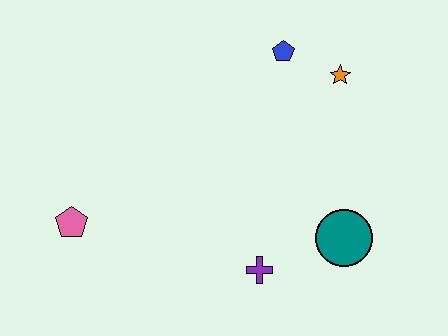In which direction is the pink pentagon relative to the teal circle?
The pink pentagon is to the left of the teal circle.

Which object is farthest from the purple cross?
The blue pentagon is farthest from the purple cross.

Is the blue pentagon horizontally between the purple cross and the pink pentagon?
No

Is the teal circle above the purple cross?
Yes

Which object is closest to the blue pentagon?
The orange star is closest to the blue pentagon.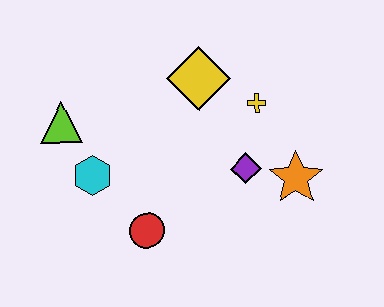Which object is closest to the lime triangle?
The cyan hexagon is closest to the lime triangle.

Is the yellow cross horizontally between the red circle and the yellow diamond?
No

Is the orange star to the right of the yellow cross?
Yes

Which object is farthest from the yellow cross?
The lime triangle is farthest from the yellow cross.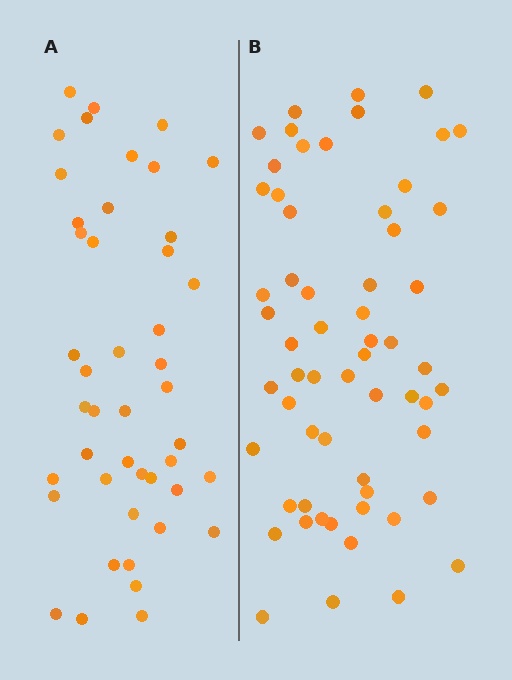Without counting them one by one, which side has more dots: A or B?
Region B (the right region) has more dots.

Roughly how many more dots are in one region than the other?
Region B has approximately 15 more dots than region A.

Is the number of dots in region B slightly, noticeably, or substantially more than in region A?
Region B has noticeably more, but not dramatically so. The ratio is roughly 1.3 to 1.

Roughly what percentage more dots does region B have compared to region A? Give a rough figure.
About 35% more.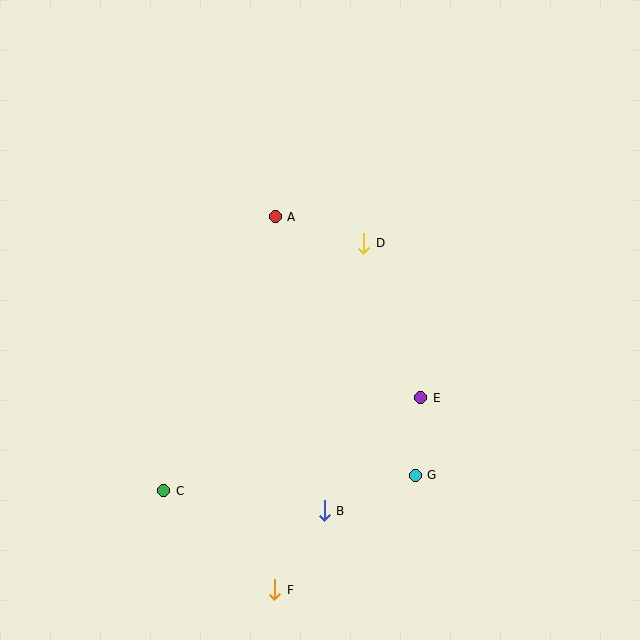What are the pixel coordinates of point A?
Point A is at (275, 217).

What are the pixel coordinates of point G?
Point G is at (415, 475).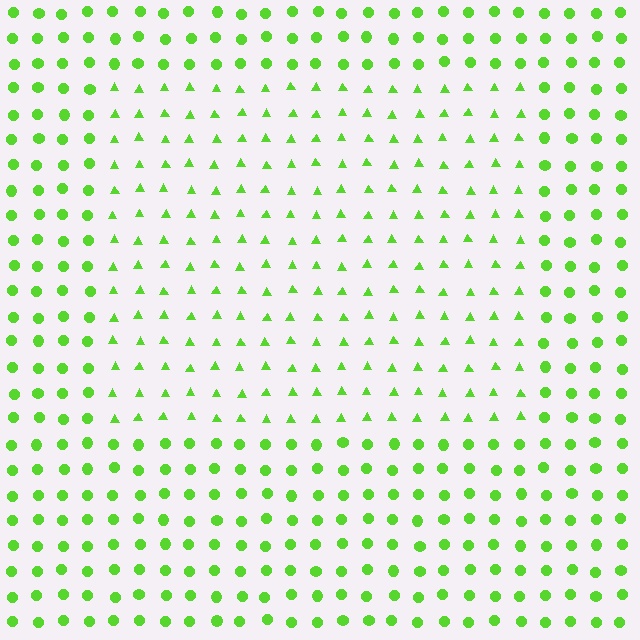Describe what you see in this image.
The image is filled with small lime elements arranged in a uniform grid. A rectangle-shaped region contains triangles, while the surrounding area contains circles. The boundary is defined purely by the change in element shape.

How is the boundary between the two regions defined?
The boundary is defined by a change in element shape: triangles inside vs. circles outside. All elements share the same color and spacing.